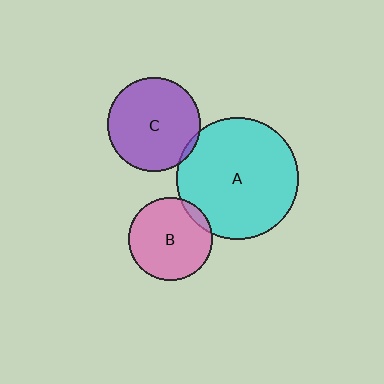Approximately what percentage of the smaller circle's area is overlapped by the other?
Approximately 5%.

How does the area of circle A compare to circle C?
Approximately 1.7 times.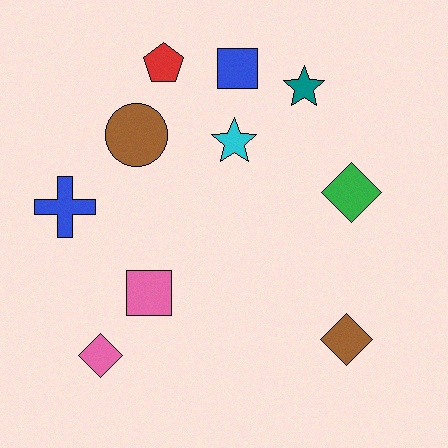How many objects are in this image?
There are 10 objects.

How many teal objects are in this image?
There is 1 teal object.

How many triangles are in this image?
There are no triangles.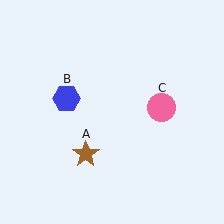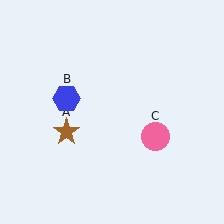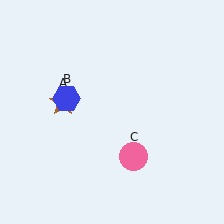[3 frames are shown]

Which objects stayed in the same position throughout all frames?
Blue hexagon (object B) remained stationary.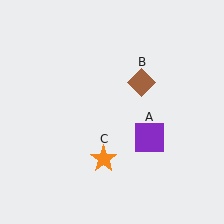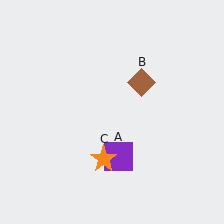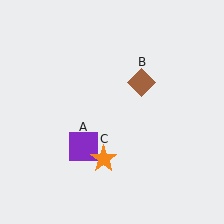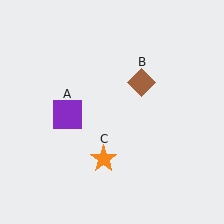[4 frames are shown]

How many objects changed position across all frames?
1 object changed position: purple square (object A).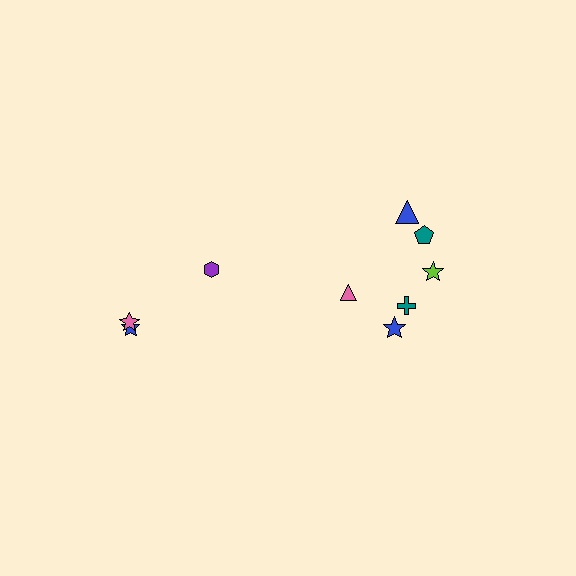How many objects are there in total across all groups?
There are 9 objects.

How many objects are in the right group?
There are 6 objects.